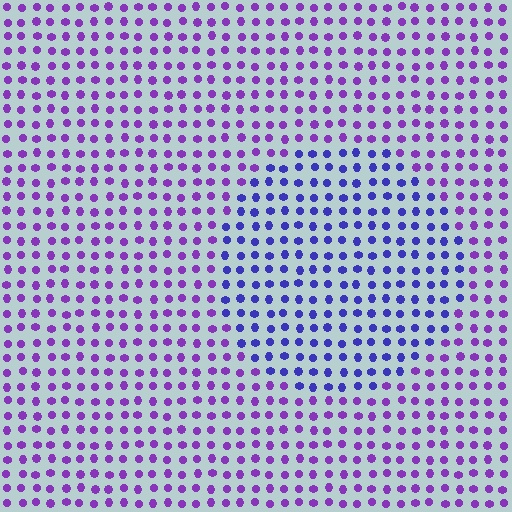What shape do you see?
I see a circle.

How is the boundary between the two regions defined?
The boundary is defined purely by a slight shift in hue (about 35 degrees). Spacing, size, and orientation are identical on both sides.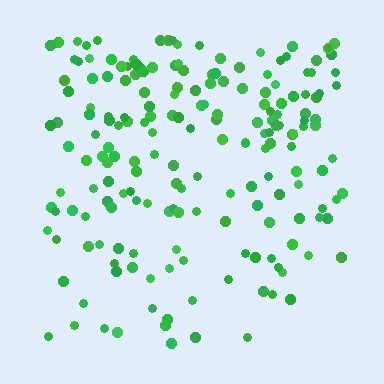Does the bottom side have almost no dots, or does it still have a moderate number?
Still a moderate number, just noticeably fewer than the top.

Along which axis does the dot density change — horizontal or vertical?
Vertical.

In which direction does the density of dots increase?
From bottom to top, with the top side densest.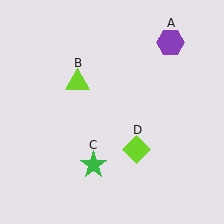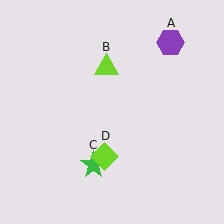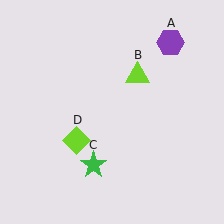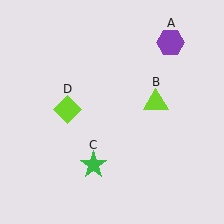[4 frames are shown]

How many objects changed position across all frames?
2 objects changed position: lime triangle (object B), lime diamond (object D).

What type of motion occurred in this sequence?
The lime triangle (object B), lime diamond (object D) rotated clockwise around the center of the scene.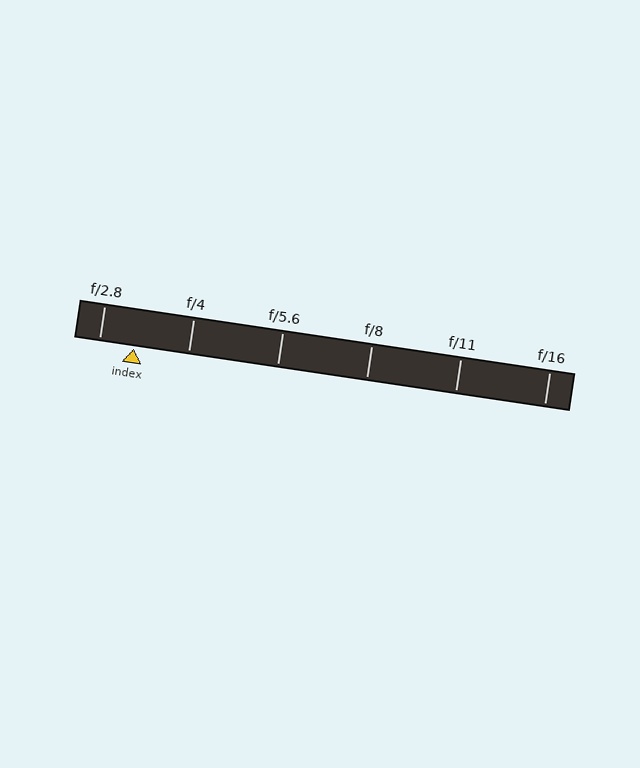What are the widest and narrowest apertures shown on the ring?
The widest aperture shown is f/2.8 and the narrowest is f/16.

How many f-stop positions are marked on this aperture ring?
There are 6 f-stop positions marked.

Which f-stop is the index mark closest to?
The index mark is closest to f/2.8.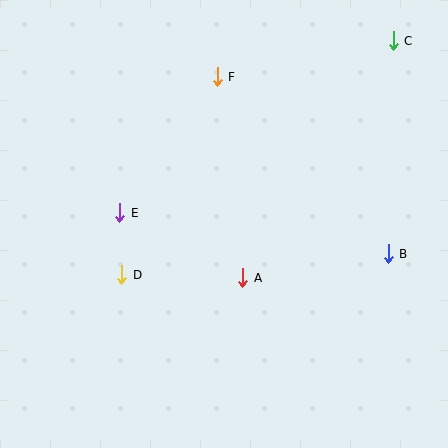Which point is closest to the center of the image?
Point A at (243, 278) is closest to the center.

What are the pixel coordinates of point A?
Point A is at (243, 278).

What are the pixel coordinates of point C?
Point C is at (393, 41).